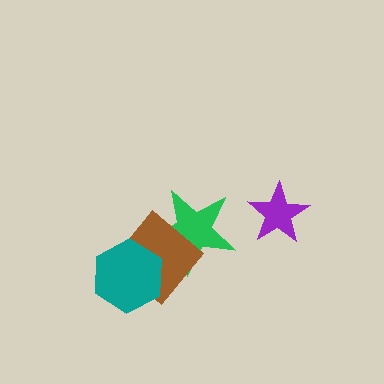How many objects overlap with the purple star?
0 objects overlap with the purple star.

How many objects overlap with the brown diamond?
2 objects overlap with the brown diamond.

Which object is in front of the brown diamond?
The teal hexagon is in front of the brown diamond.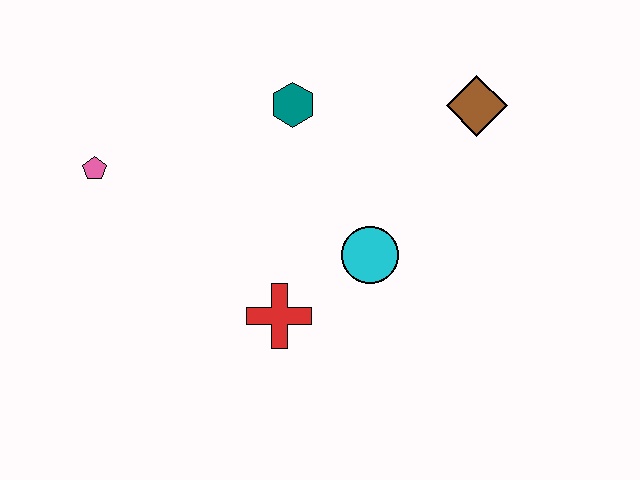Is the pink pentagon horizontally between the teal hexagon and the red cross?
No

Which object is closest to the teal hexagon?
The cyan circle is closest to the teal hexagon.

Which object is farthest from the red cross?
The brown diamond is farthest from the red cross.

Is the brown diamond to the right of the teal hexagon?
Yes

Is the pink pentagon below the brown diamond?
Yes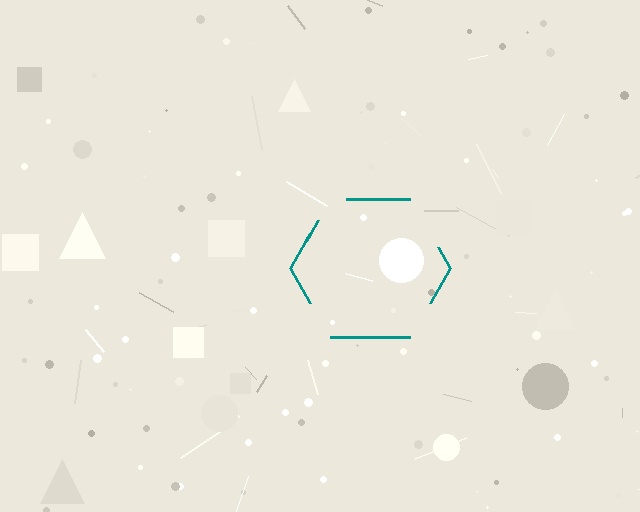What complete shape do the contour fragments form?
The contour fragments form a hexagon.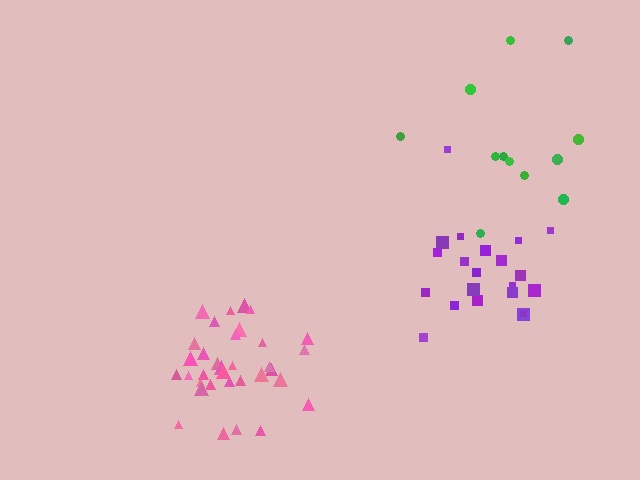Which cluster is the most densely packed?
Pink.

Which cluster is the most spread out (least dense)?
Green.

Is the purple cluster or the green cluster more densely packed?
Purple.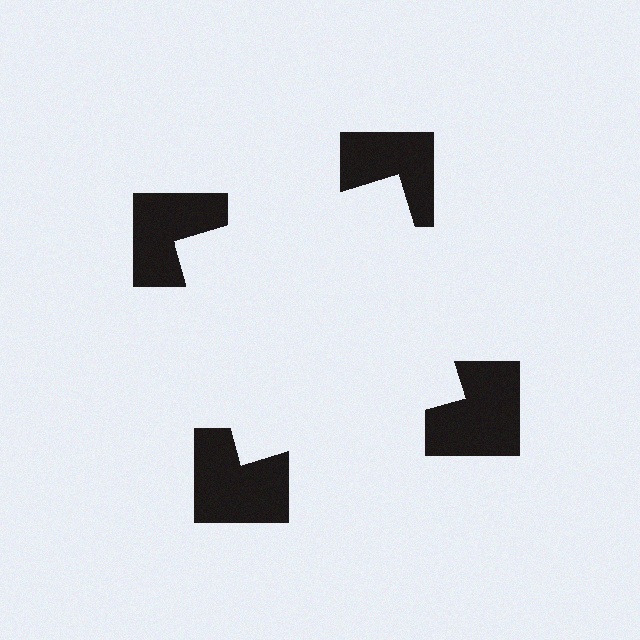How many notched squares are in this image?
There are 4 — one at each vertex of the illusory square.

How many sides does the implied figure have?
4 sides.